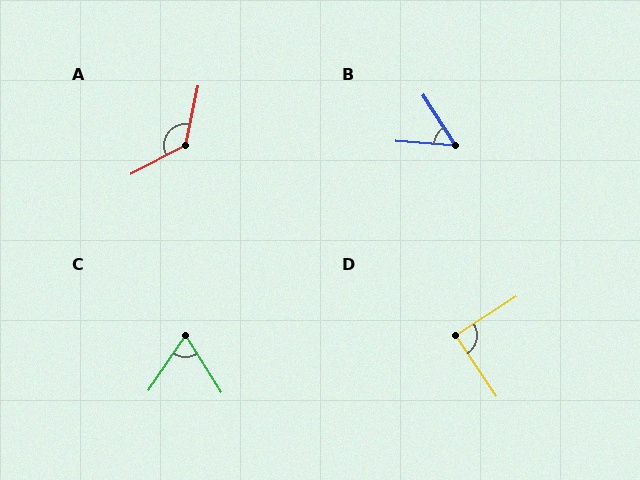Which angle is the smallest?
B, at approximately 54 degrees.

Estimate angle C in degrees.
Approximately 66 degrees.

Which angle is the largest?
A, at approximately 129 degrees.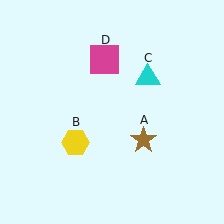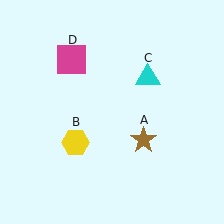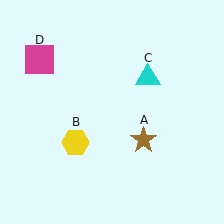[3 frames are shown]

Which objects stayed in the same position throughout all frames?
Brown star (object A) and yellow hexagon (object B) and cyan triangle (object C) remained stationary.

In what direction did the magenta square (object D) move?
The magenta square (object D) moved left.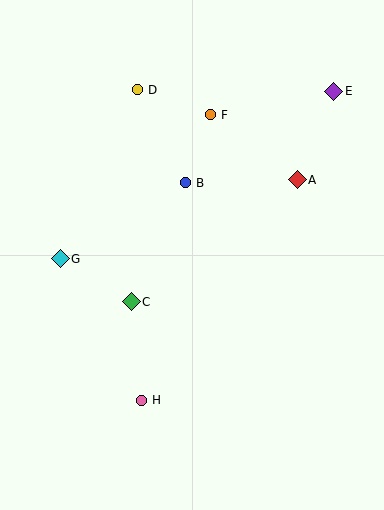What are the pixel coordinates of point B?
Point B is at (185, 183).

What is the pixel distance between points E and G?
The distance between E and G is 321 pixels.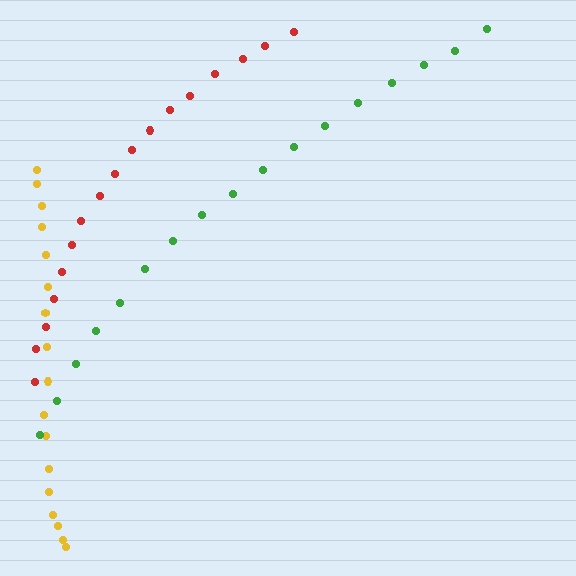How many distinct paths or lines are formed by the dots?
There are 3 distinct paths.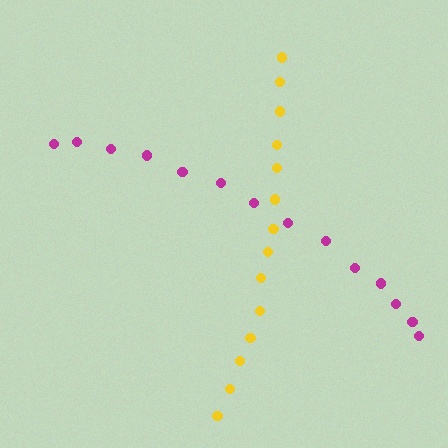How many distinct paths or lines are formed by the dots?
There are 2 distinct paths.